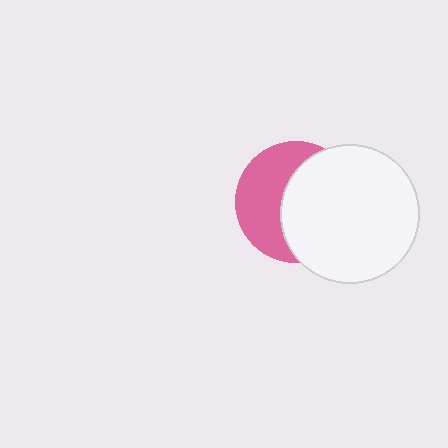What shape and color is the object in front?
The object in front is a white circle.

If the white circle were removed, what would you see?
You would see the complete pink circle.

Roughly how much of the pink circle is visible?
About half of it is visible (roughly 45%).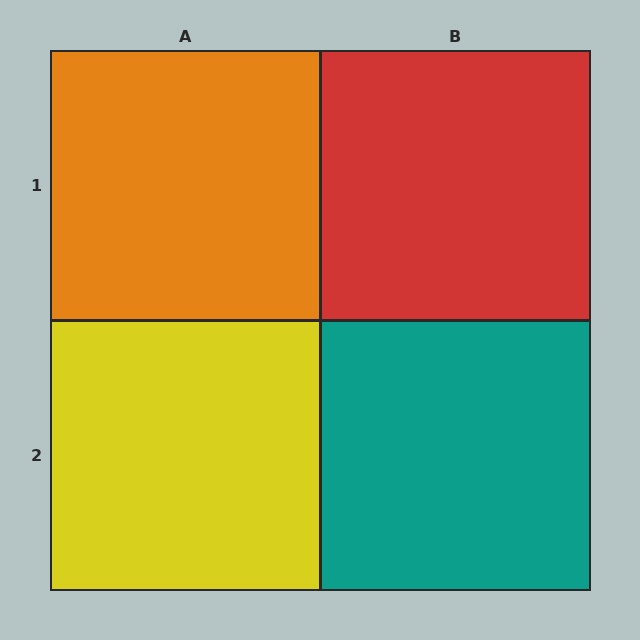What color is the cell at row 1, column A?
Orange.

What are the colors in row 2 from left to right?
Yellow, teal.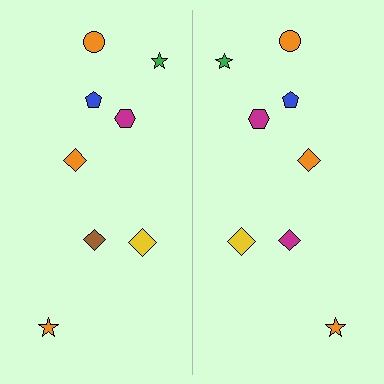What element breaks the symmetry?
The magenta diamond on the right side breaks the symmetry — its mirror counterpart is brown.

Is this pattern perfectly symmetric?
No, the pattern is not perfectly symmetric. The magenta diamond on the right side breaks the symmetry — its mirror counterpart is brown.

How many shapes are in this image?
There are 16 shapes in this image.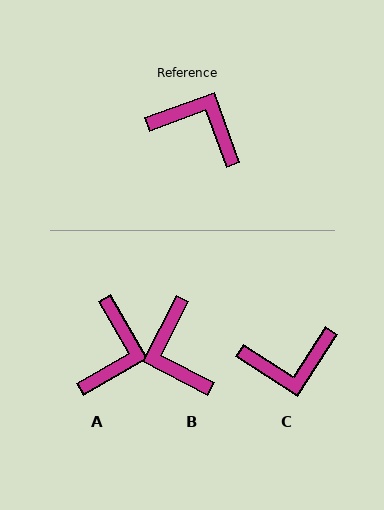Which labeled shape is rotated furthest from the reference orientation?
C, about 143 degrees away.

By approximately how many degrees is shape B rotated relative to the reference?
Approximately 133 degrees counter-clockwise.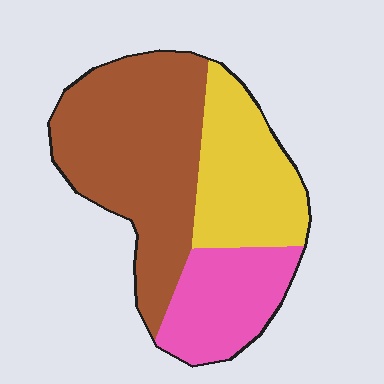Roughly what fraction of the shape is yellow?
Yellow covers 28% of the shape.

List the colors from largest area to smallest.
From largest to smallest: brown, yellow, pink.